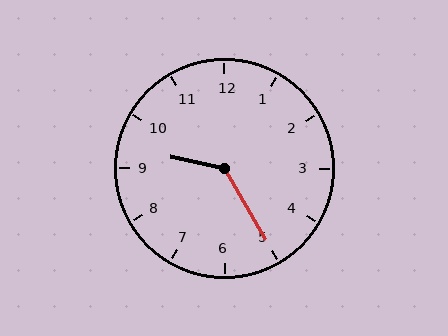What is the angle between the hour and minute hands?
Approximately 132 degrees.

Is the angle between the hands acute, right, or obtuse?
It is obtuse.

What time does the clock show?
9:25.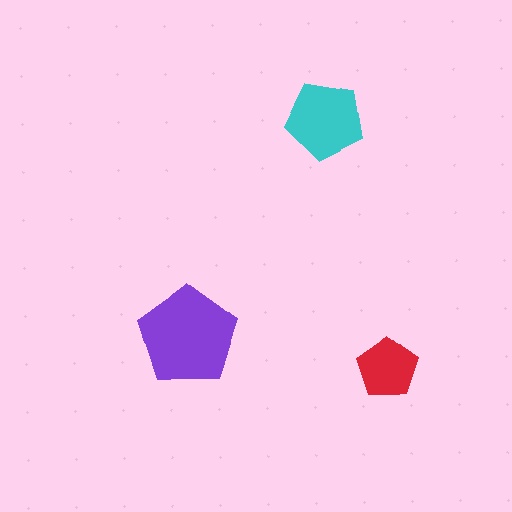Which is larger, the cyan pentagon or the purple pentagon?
The purple one.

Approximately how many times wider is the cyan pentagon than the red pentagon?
About 1.5 times wider.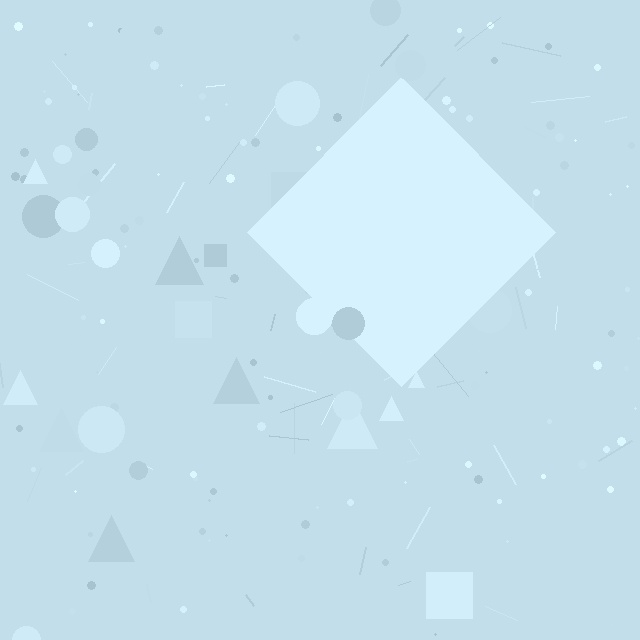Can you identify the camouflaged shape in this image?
The camouflaged shape is a diamond.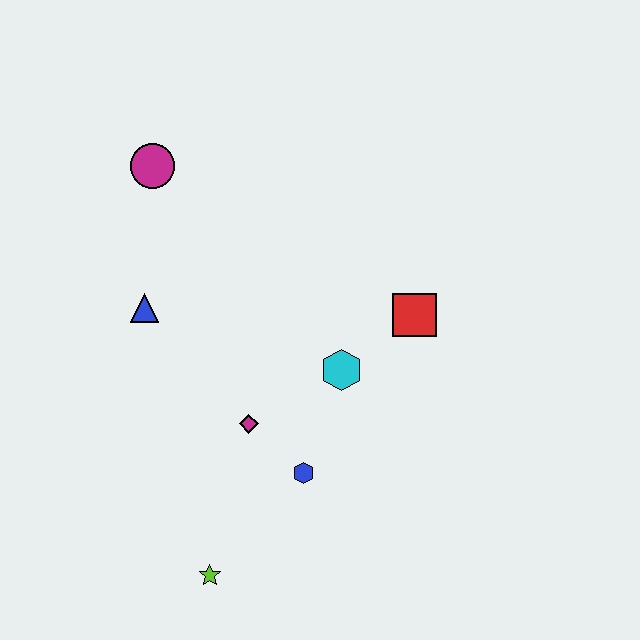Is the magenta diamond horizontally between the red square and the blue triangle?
Yes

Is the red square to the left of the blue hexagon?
No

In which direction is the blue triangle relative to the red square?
The blue triangle is to the left of the red square.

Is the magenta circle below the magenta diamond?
No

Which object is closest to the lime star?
The blue hexagon is closest to the lime star.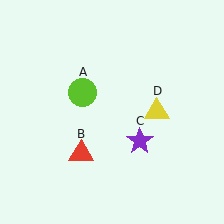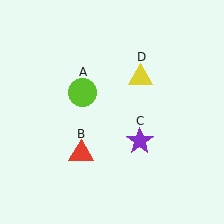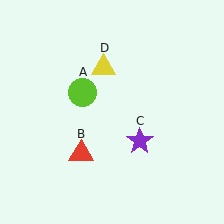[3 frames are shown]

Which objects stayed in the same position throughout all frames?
Lime circle (object A) and red triangle (object B) and purple star (object C) remained stationary.